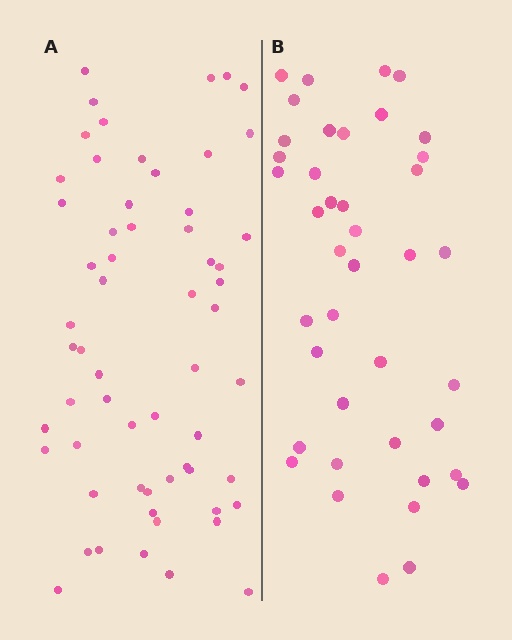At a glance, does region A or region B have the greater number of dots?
Region A (the left region) has more dots.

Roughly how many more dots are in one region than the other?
Region A has approximately 20 more dots than region B.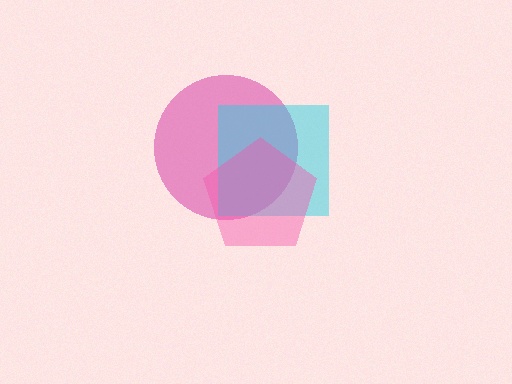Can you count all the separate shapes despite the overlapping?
Yes, there are 3 separate shapes.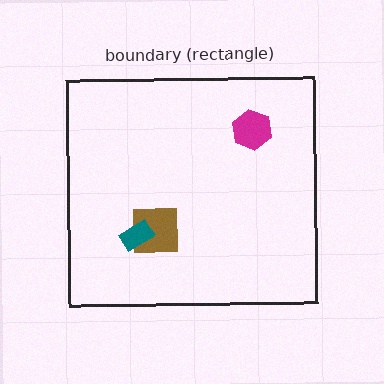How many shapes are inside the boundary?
3 inside, 0 outside.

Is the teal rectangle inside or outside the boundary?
Inside.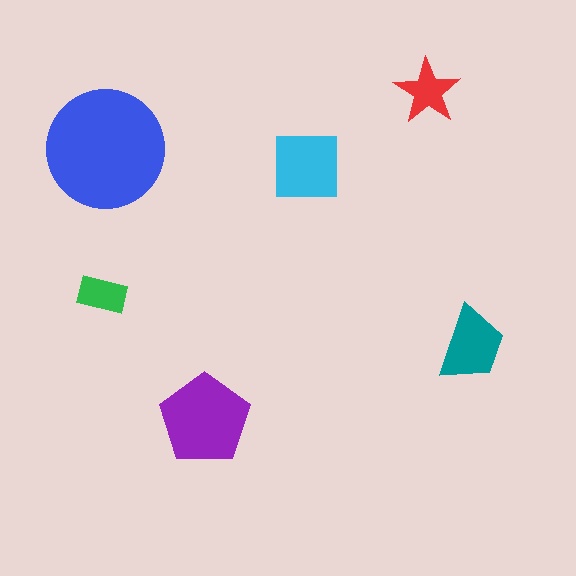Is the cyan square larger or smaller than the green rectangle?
Larger.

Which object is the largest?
The blue circle.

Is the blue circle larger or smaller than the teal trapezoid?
Larger.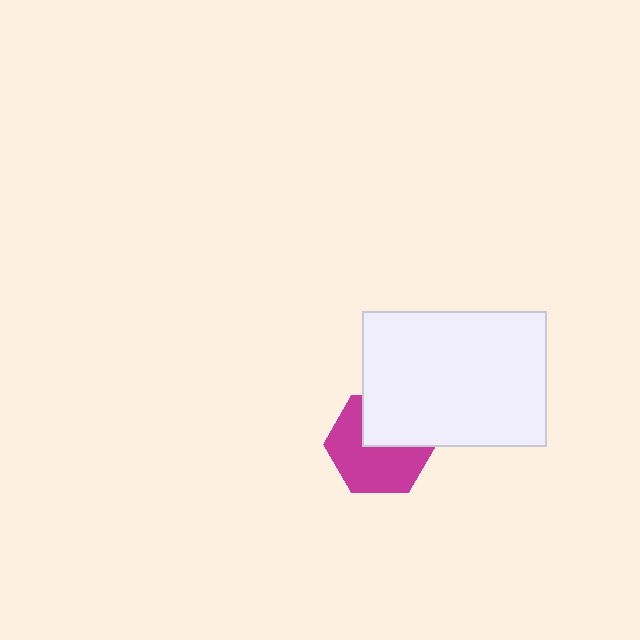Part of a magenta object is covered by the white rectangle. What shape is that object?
It is a hexagon.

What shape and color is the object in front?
The object in front is a white rectangle.